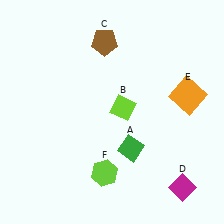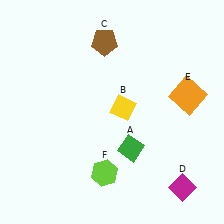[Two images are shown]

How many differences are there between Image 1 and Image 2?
There is 1 difference between the two images.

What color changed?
The diamond (B) changed from lime in Image 1 to yellow in Image 2.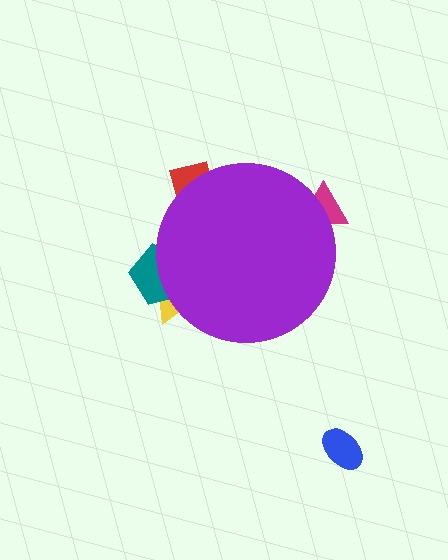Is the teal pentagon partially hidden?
Yes, the teal pentagon is partially hidden behind the purple circle.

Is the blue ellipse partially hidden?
No, the blue ellipse is fully visible.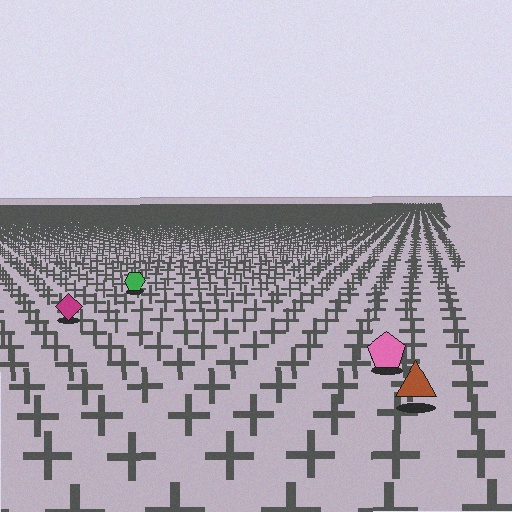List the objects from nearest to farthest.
From nearest to farthest: the brown triangle, the pink pentagon, the magenta diamond, the green hexagon.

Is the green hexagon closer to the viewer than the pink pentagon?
No. The pink pentagon is closer — you can tell from the texture gradient: the ground texture is coarser near it.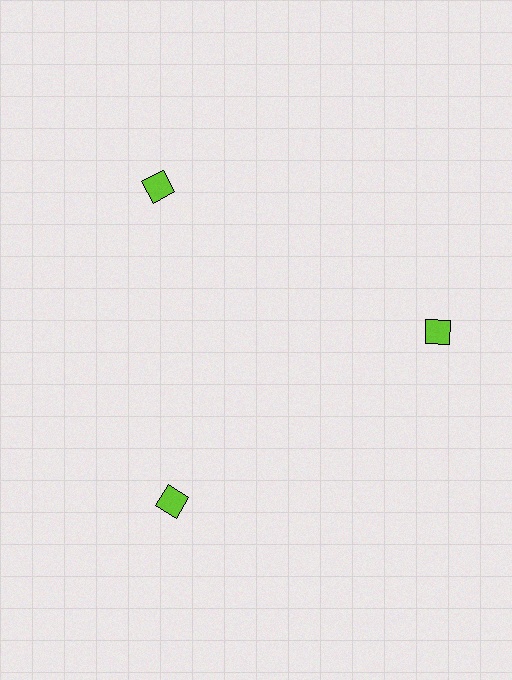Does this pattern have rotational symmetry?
Yes, this pattern has 3-fold rotational symmetry. It looks the same after rotating 120 degrees around the center.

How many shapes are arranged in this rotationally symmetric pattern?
There are 3 shapes, arranged in 3 groups of 1.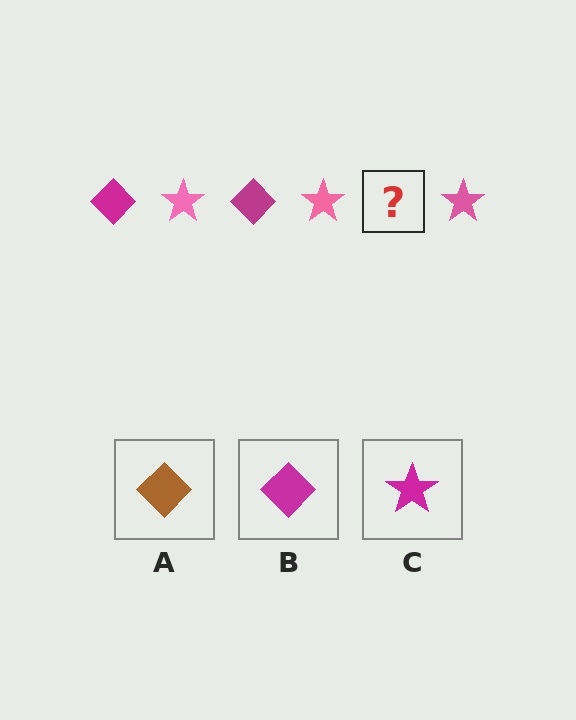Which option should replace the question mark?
Option B.